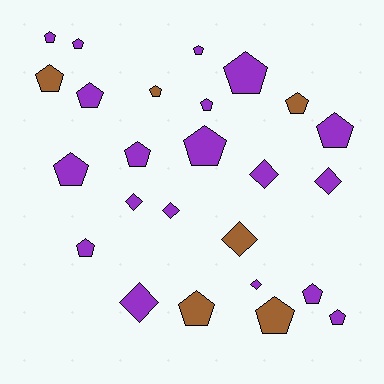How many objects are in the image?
There are 25 objects.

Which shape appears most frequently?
Pentagon, with 18 objects.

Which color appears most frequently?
Purple, with 19 objects.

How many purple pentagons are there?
There are 13 purple pentagons.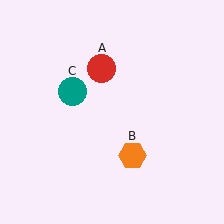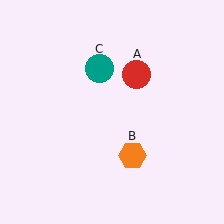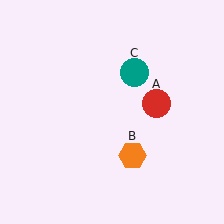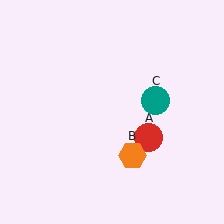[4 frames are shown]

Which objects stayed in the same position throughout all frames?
Orange hexagon (object B) remained stationary.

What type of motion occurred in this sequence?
The red circle (object A), teal circle (object C) rotated clockwise around the center of the scene.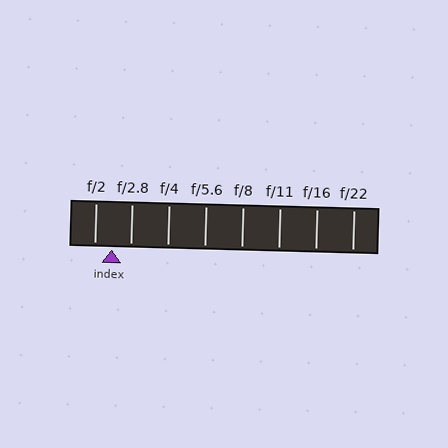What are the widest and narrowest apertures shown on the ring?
The widest aperture shown is f/2 and the narrowest is f/22.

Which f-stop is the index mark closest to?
The index mark is closest to f/2.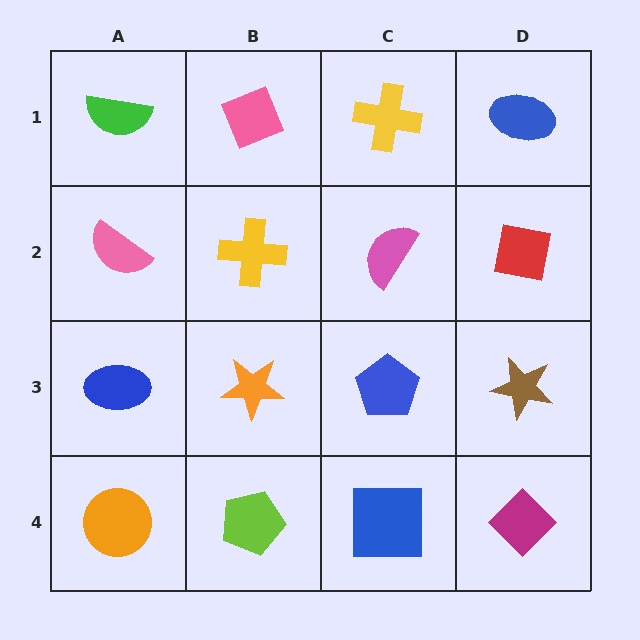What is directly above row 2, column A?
A green semicircle.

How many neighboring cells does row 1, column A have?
2.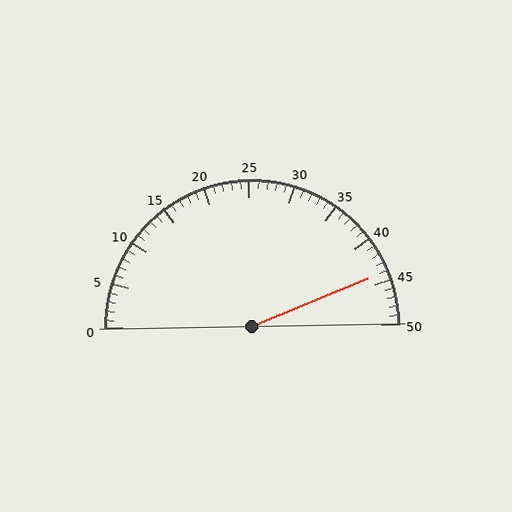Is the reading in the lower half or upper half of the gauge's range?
The reading is in the upper half of the range (0 to 50).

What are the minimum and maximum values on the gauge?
The gauge ranges from 0 to 50.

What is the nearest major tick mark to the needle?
The nearest major tick mark is 45.